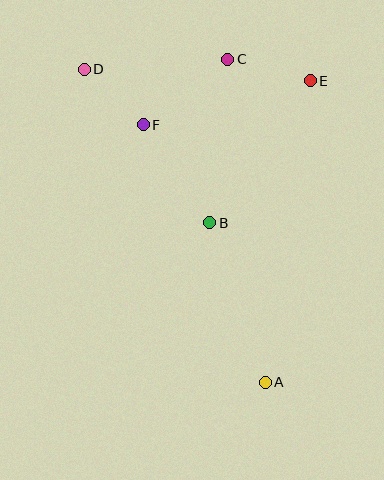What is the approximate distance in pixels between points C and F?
The distance between C and F is approximately 107 pixels.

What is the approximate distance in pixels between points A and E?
The distance between A and E is approximately 305 pixels.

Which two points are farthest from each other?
Points A and D are farthest from each other.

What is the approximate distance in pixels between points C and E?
The distance between C and E is approximately 85 pixels.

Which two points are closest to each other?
Points D and F are closest to each other.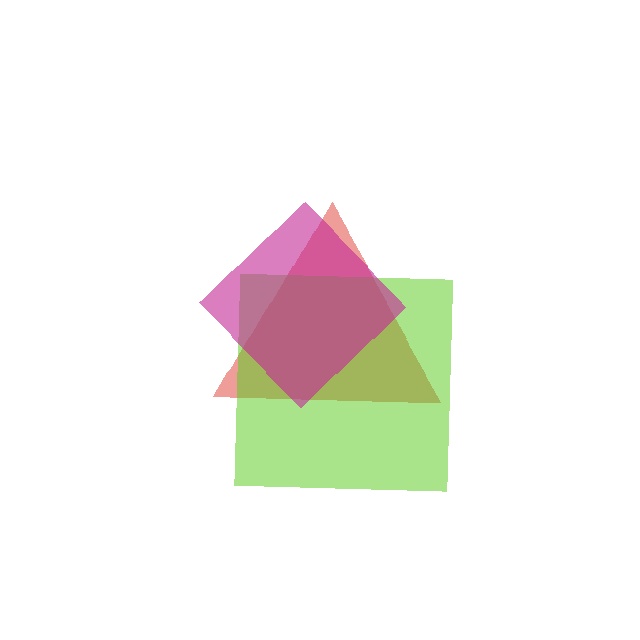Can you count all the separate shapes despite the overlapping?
Yes, there are 3 separate shapes.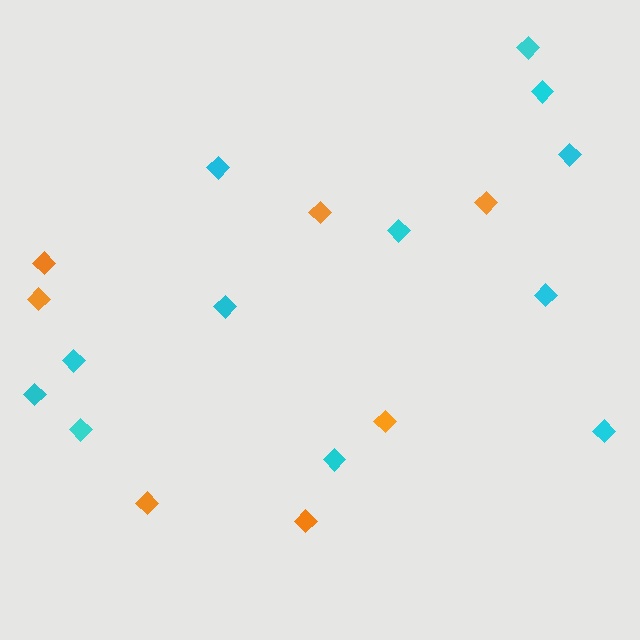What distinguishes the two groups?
There are 2 groups: one group of cyan diamonds (12) and one group of orange diamonds (7).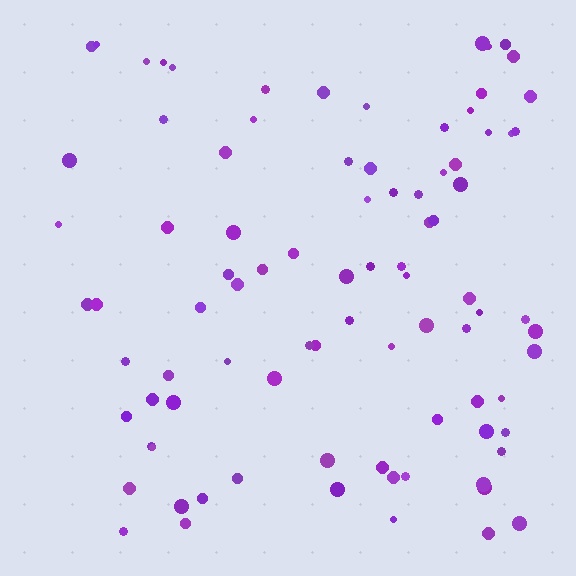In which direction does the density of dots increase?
From left to right, with the right side densest.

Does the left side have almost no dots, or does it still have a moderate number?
Still a moderate number, just noticeably fewer than the right.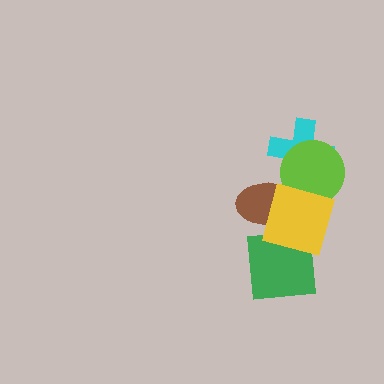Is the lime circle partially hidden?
Yes, it is partially covered by another shape.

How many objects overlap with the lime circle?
3 objects overlap with the lime circle.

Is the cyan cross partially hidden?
Yes, it is partially covered by another shape.